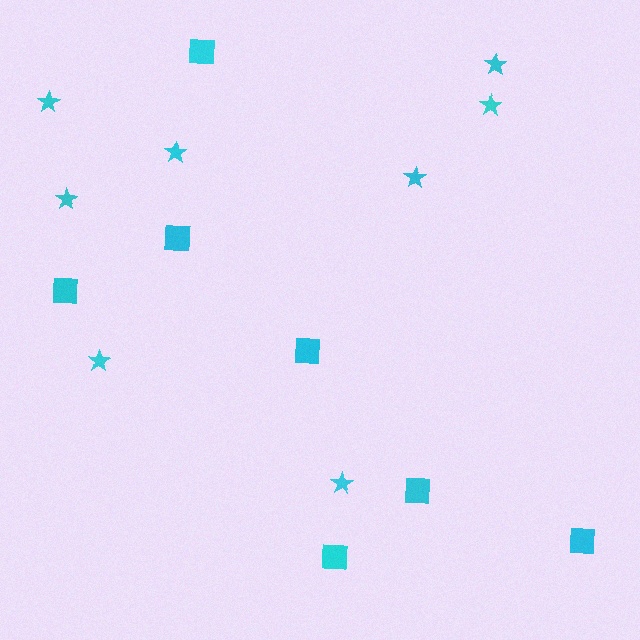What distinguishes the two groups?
There are 2 groups: one group of stars (8) and one group of squares (7).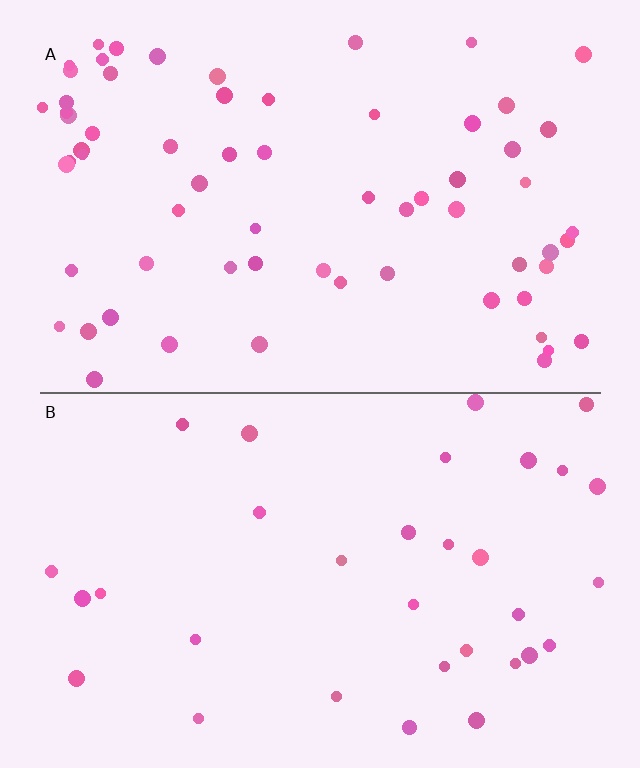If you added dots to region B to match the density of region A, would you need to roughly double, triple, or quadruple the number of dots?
Approximately double.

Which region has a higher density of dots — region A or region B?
A (the top).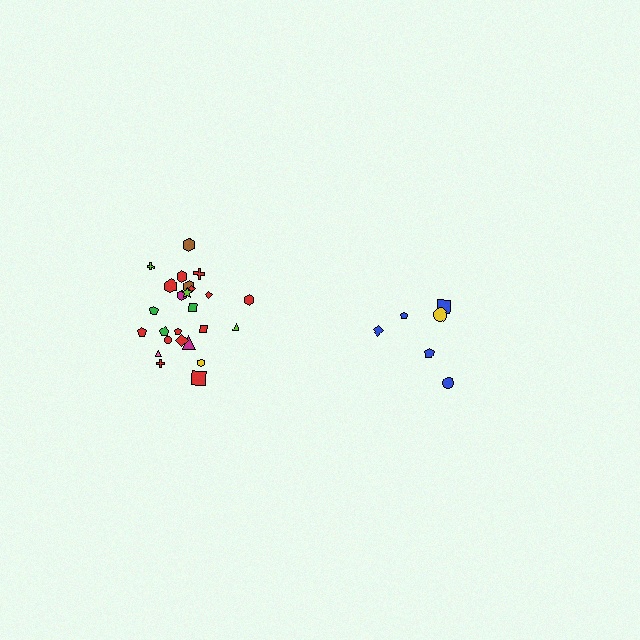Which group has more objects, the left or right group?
The left group.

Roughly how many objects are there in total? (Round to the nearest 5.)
Roughly 30 objects in total.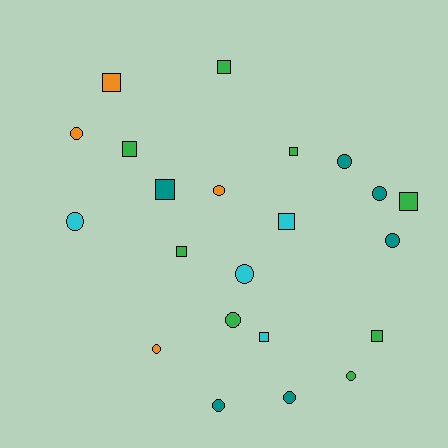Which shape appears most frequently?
Circle, with 12 objects.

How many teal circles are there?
There are 5 teal circles.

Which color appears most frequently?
Green, with 8 objects.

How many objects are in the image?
There are 22 objects.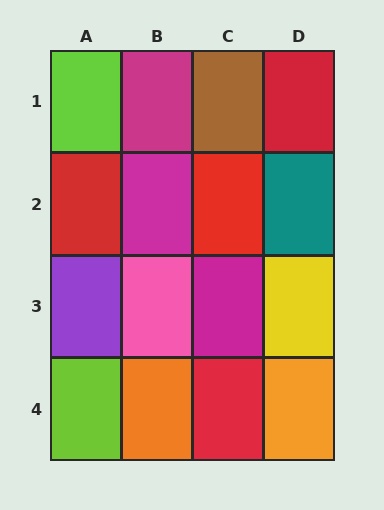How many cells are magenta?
3 cells are magenta.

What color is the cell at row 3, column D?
Yellow.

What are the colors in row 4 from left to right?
Lime, orange, red, orange.